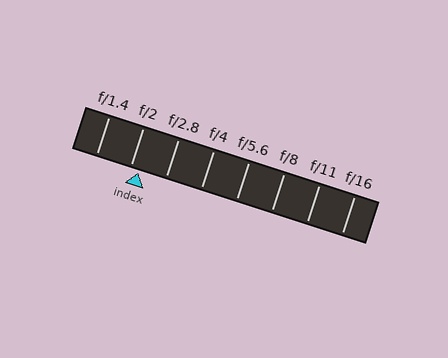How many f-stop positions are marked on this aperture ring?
There are 8 f-stop positions marked.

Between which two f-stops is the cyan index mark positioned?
The index mark is between f/2 and f/2.8.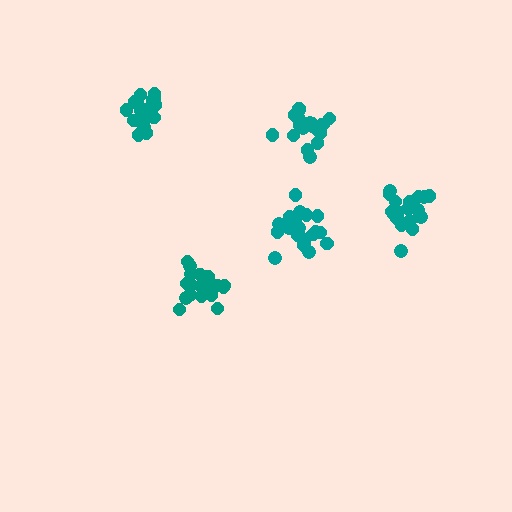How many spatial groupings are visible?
There are 5 spatial groupings.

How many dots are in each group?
Group 1: 21 dots, Group 2: 21 dots, Group 3: 21 dots, Group 4: 21 dots, Group 5: 20 dots (104 total).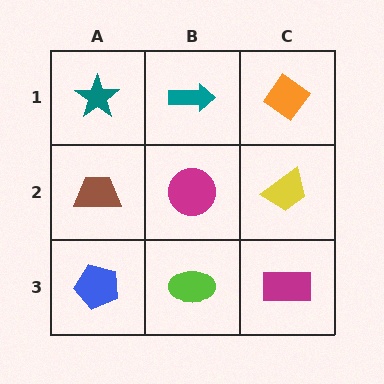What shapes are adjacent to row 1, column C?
A yellow trapezoid (row 2, column C), a teal arrow (row 1, column B).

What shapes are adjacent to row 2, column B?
A teal arrow (row 1, column B), a lime ellipse (row 3, column B), a brown trapezoid (row 2, column A), a yellow trapezoid (row 2, column C).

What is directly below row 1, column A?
A brown trapezoid.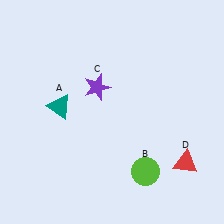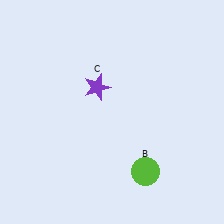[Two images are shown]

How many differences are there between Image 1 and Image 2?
There are 2 differences between the two images.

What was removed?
The red triangle (D), the teal triangle (A) were removed in Image 2.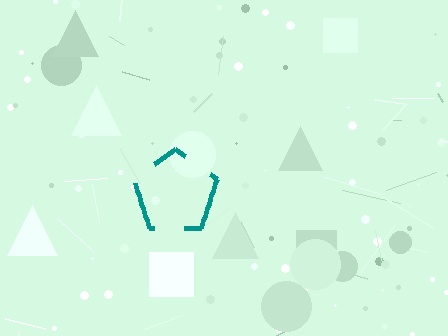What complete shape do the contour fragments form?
The contour fragments form a pentagon.